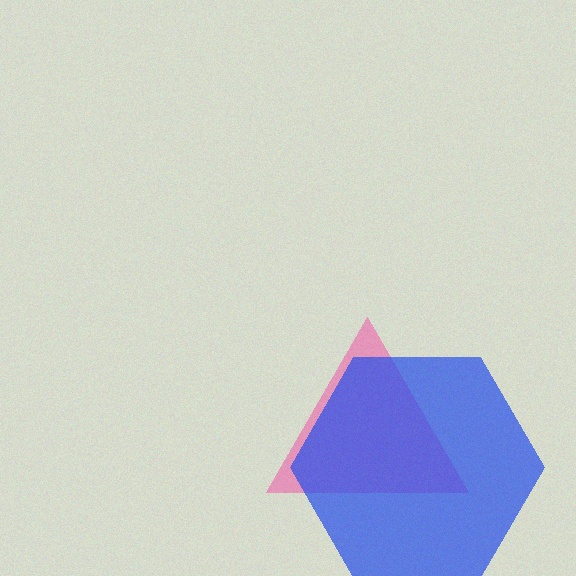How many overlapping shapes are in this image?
There are 2 overlapping shapes in the image.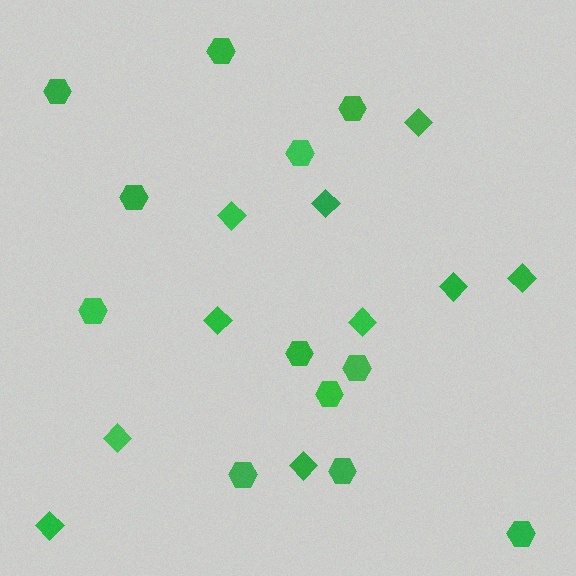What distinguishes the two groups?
There are 2 groups: one group of diamonds (10) and one group of hexagons (12).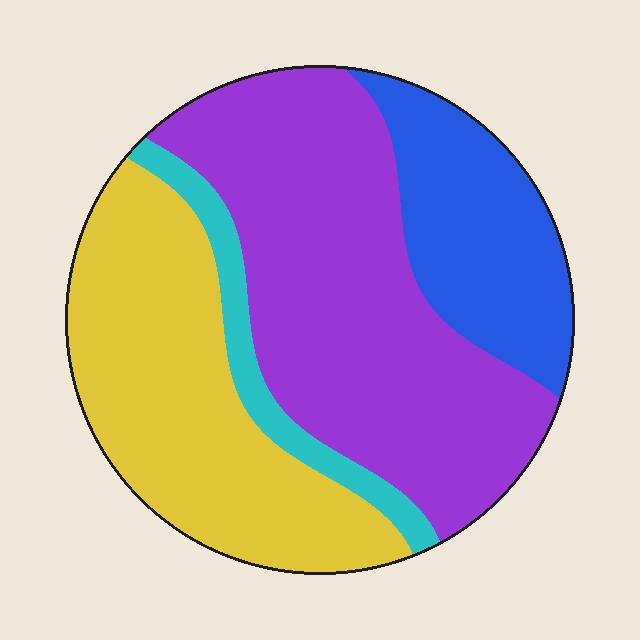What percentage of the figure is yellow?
Yellow covers roughly 30% of the figure.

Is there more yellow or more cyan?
Yellow.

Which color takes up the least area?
Cyan, at roughly 5%.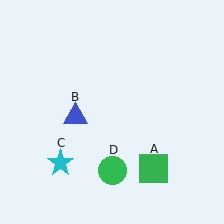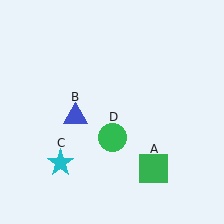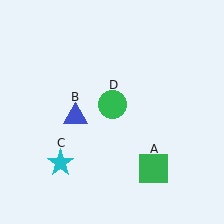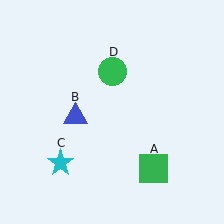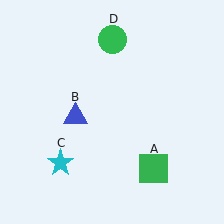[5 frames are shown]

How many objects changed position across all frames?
1 object changed position: green circle (object D).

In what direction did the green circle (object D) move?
The green circle (object D) moved up.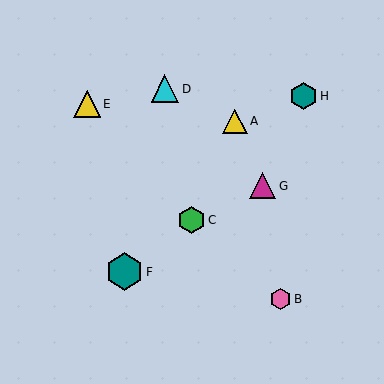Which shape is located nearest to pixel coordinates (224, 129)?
The yellow triangle (labeled A) at (235, 121) is nearest to that location.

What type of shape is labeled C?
Shape C is a green hexagon.